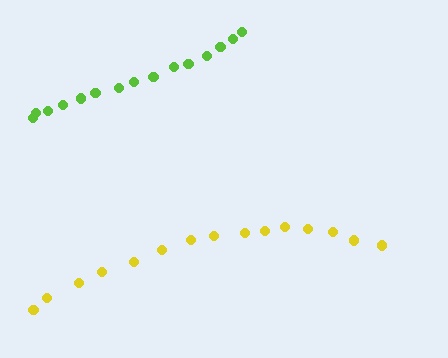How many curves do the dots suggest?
There are 2 distinct paths.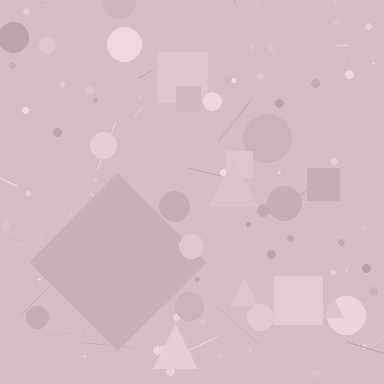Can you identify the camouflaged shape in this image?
The camouflaged shape is a diamond.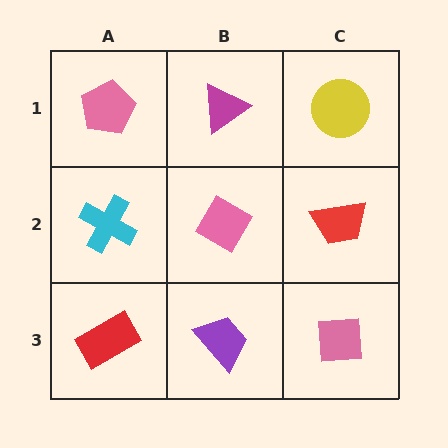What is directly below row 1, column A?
A cyan cross.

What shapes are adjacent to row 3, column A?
A cyan cross (row 2, column A), a purple trapezoid (row 3, column B).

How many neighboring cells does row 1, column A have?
2.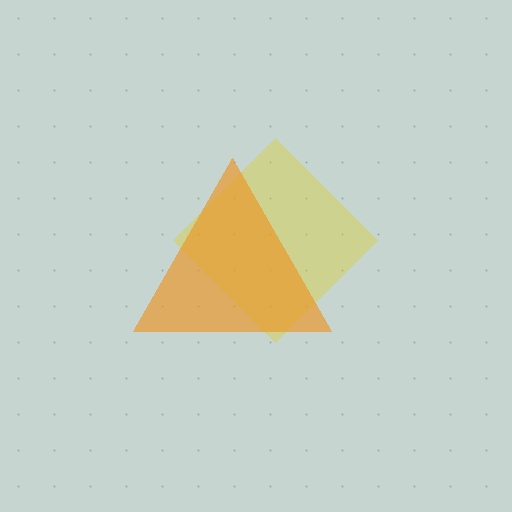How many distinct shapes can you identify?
There are 2 distinct shapes: a yellow diamond, an orange triangle.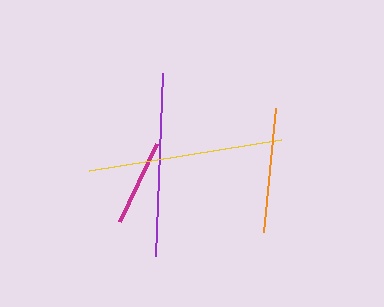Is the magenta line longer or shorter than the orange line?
The orange line is longer than the magenta line.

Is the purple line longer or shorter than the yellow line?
The yellow line is longer than the purple line.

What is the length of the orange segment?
The orange segment is approximately 125 pixels long.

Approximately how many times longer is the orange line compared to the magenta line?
The orange line is approximately 1.4 times the length of the magenta line.